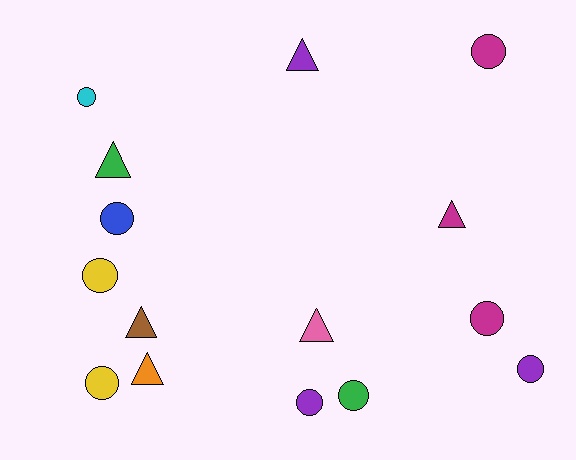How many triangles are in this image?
There are 6 triangles.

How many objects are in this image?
There are 15 objects.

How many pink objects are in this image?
There is 1 pink object.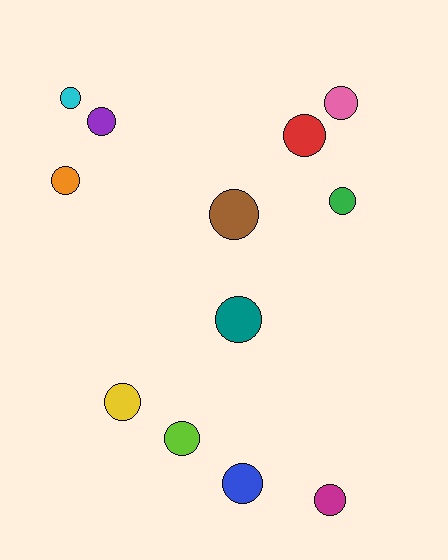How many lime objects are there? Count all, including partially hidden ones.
There is 1 lime object.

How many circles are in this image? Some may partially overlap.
There are 12 circles.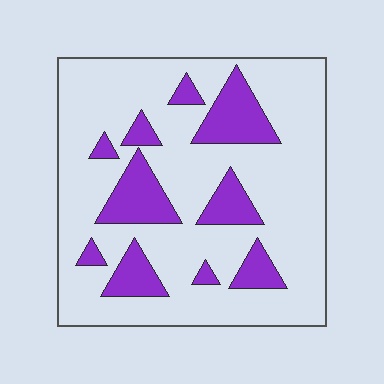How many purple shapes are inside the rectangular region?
10.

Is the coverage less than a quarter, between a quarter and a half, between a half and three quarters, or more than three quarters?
Less than a quarter.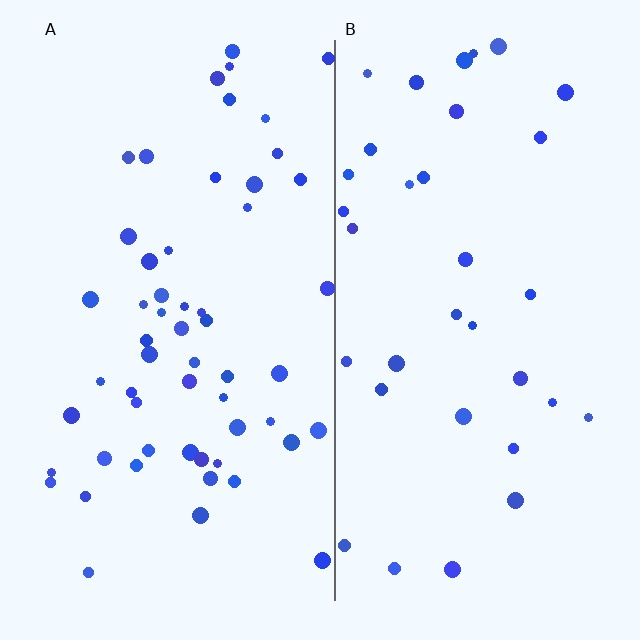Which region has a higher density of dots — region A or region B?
A (the left).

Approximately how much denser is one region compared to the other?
Approximately 1.6× — region A over region B.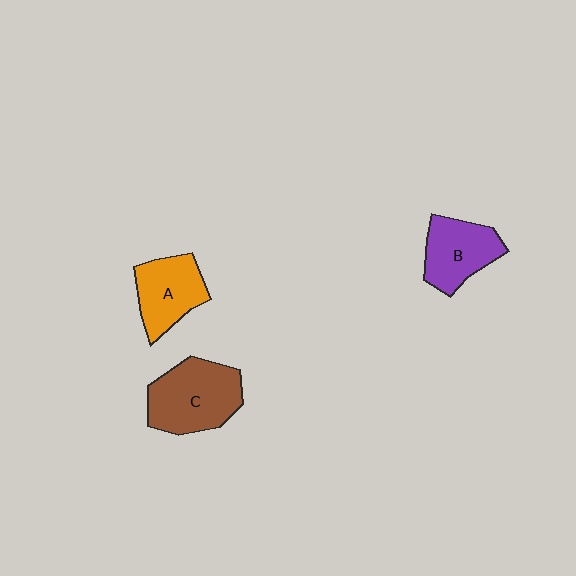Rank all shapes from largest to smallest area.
From largest to smallest: C (brown), A (orange), B (purple).